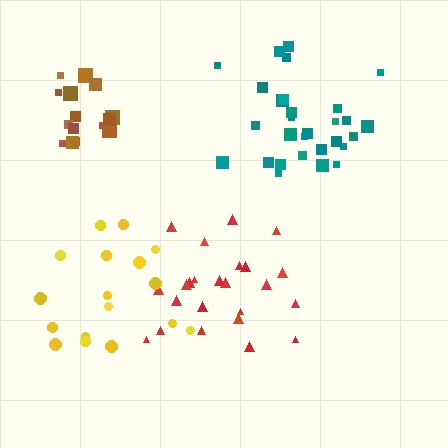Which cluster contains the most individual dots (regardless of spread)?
Teal (29).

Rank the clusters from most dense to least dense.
brown, teal, red, yellow.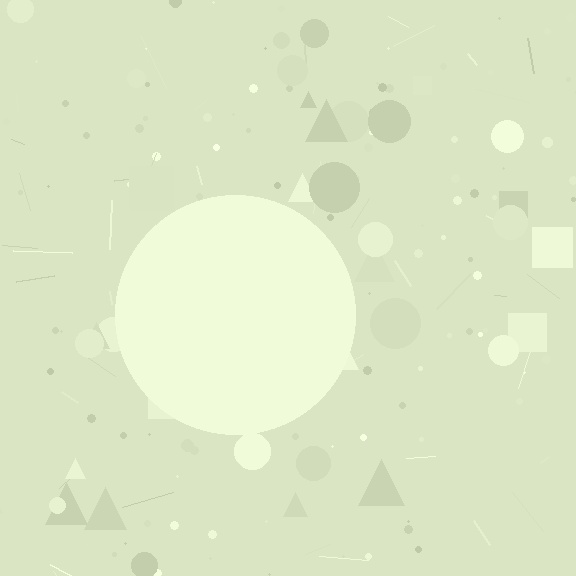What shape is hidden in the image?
A circle is hidden in the image.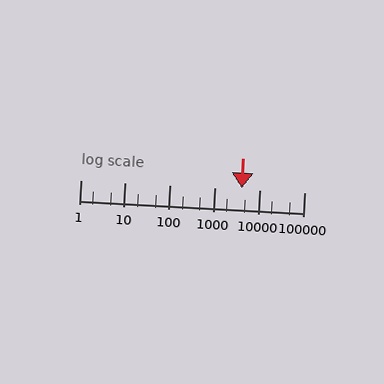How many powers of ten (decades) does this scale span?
The scale spans 5 decades, from 1 to 100000.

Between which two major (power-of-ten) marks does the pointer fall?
The pointer is between 1000 and 10000.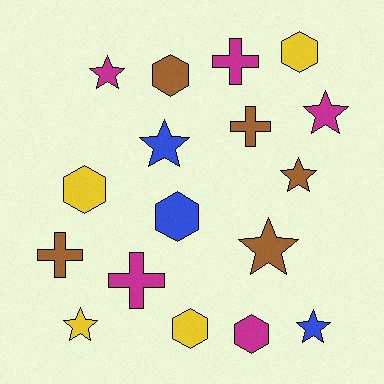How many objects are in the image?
There are 17 objects.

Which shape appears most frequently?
Star, with 7 objects.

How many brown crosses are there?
There are 2 brown crosses.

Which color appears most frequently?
Brown, with 5 objects.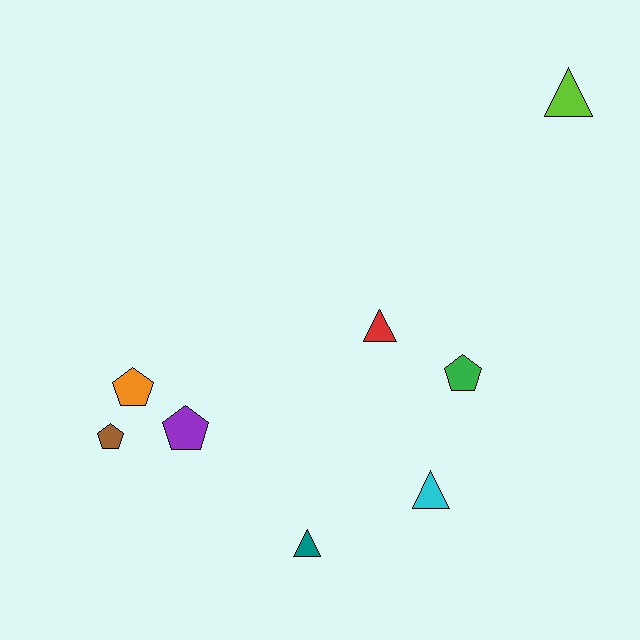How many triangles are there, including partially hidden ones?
There are 4 triangles.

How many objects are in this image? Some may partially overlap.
There are 8 objects.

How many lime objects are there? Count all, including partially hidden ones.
There is 1 lime object.